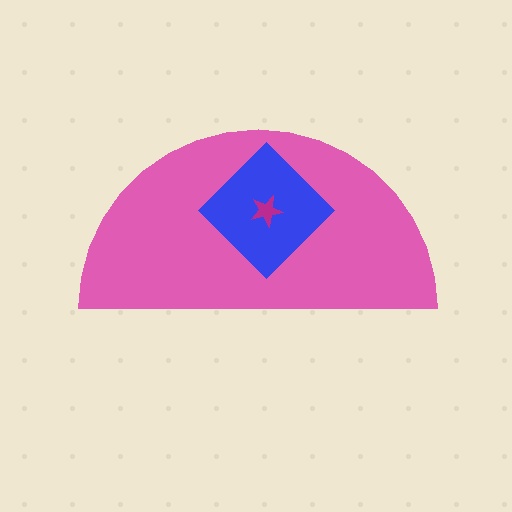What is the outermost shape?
The pink semicircle.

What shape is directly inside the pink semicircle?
The blue diamond.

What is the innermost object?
The magenta star.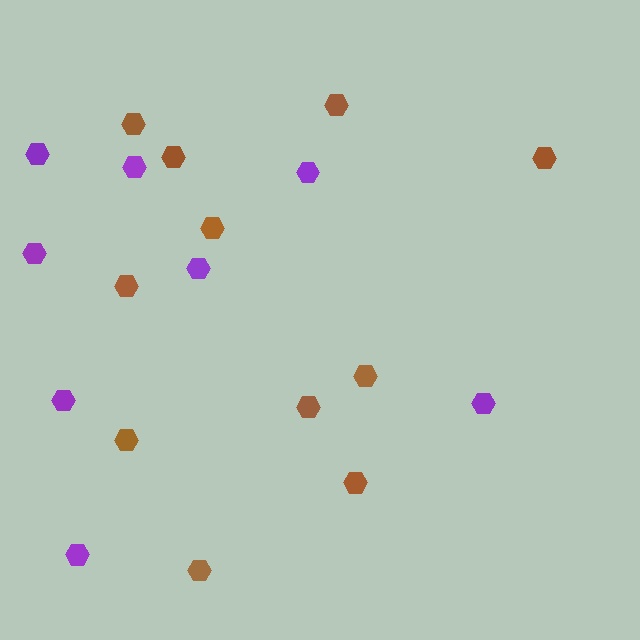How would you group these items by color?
There are 2 groups: one group of purple hexagons (8) and one group of brown hexagons (11).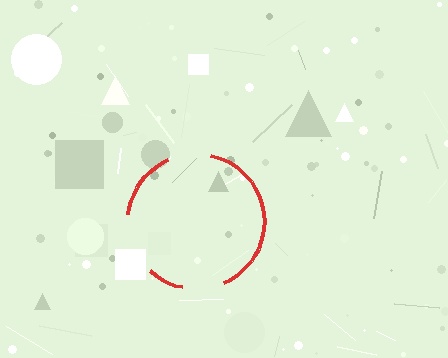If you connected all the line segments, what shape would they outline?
They would outline a circle.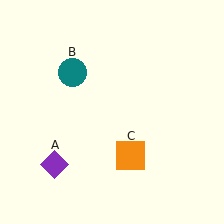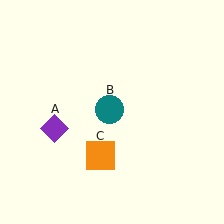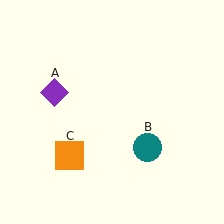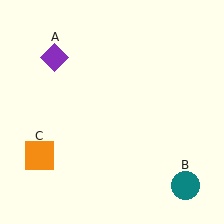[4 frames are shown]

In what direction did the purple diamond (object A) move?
The purple diamond (object A) moved up.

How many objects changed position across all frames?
3 objects changed position: purple diamond (object A), teal circle (object B), orange square (object C).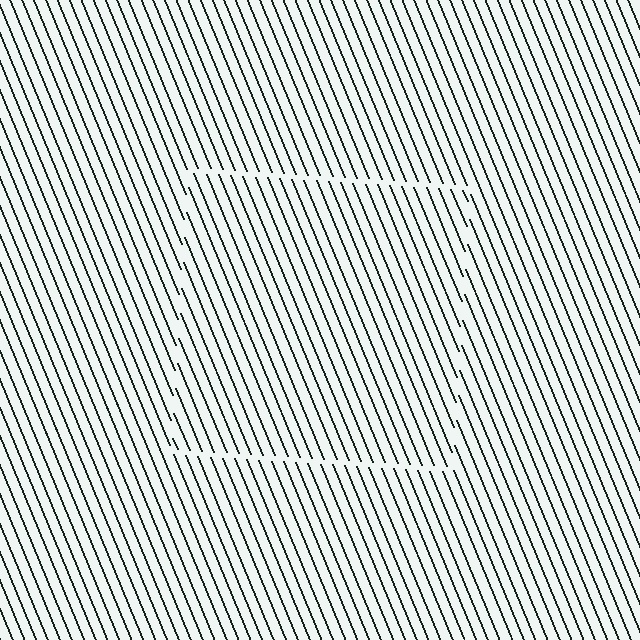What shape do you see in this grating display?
An illusory square. The interior of the shape contains the same grating, shifted by half a period — the contour is defined by the phase discontinuity where line-ends from the inner and outer gratings abut.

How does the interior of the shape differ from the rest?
The interior of the shape contains the same grating, shifted by half a period — the contour is defined by the phase discontinuity where line-ends from the inner and outer gratings abut.